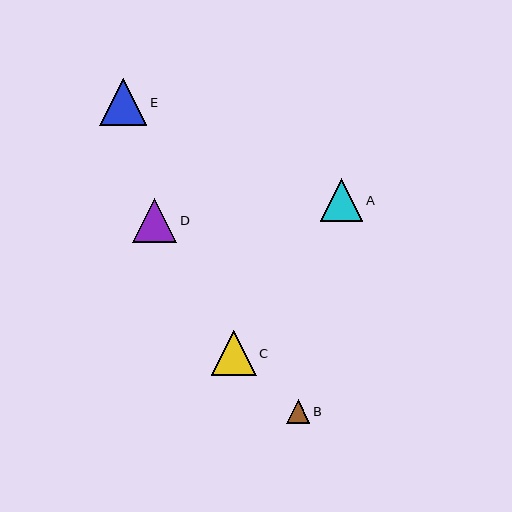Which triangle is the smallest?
Triangle B is the smallest with a size of approximately 24 pixels.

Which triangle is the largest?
Triangle E is the largest with a size of approximately 47 pixels.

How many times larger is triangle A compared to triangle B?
Triangle A is approximately 1.8 times the size of triangle B.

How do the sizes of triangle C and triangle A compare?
Triangle C and triangle A are approximately the same size.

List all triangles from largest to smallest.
From largest to smallest: E, D, C, A, B.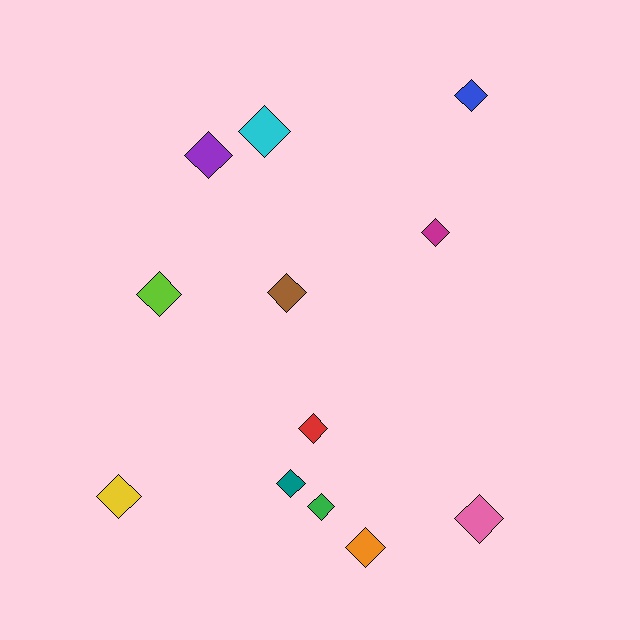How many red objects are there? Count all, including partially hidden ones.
There is 1 red object.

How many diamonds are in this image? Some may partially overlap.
There are 12 diamonds.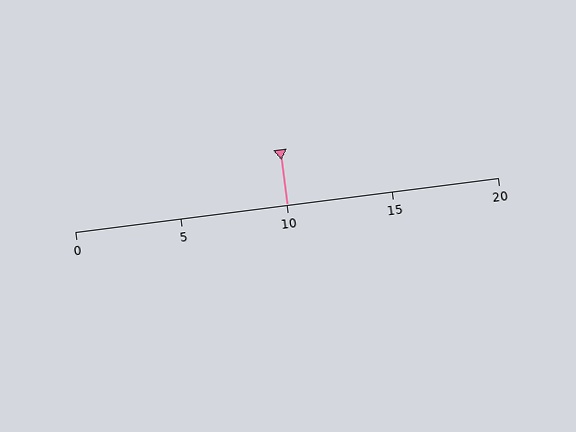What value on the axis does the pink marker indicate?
The marker indicates approximately 10.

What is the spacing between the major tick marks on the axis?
The major ticks are spaced 5 apart.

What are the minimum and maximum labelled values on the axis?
The axis runs from 0 to 20.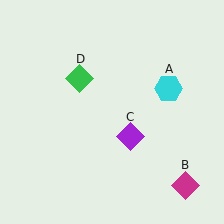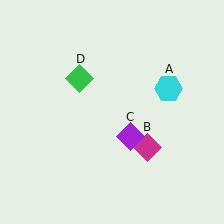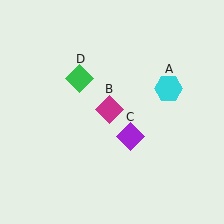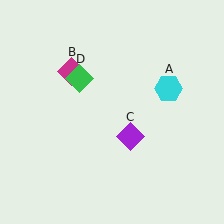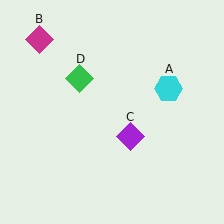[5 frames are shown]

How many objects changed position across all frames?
1 object changed position: magenta diamond (object B).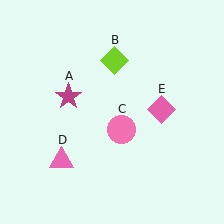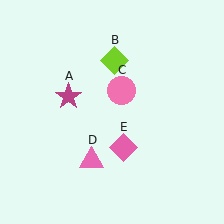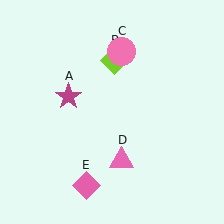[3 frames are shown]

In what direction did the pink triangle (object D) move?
The pink triangle (object D) moved right.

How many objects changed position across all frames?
3 objects changed position: pink circle (object C), pink triangle (object D), pink diamond (object E).